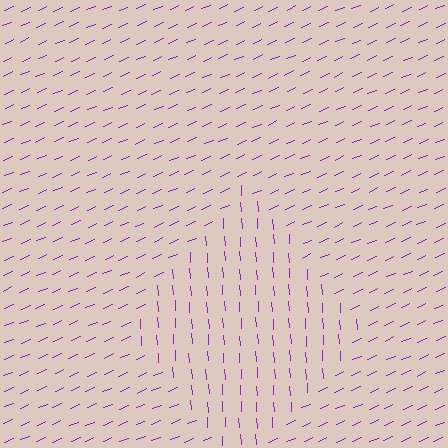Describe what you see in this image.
The image is filled with small purple line segments. A diamond region in the image has lines oriented differently from the surrounding lines, creating a visible texture boundary.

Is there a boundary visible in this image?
Yes, there is a texture boundary formed by a change in line orientation.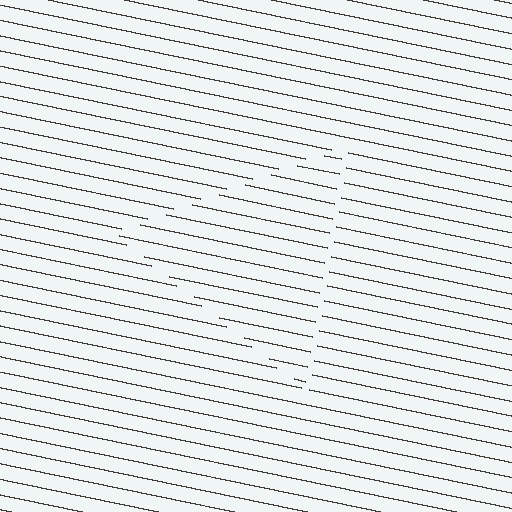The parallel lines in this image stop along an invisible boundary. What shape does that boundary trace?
An illusory triangle. The interior of the shape contains the same grating, shifted by half a period — the contour is defined by the phase discontinuity where line-ends from the inner and outer gratings abut.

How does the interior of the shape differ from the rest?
The interior of the shape contains the same grating, shifted by half a period — the contour is defined by the phase discontinuity where line-ends from the inner and outer gratings abut.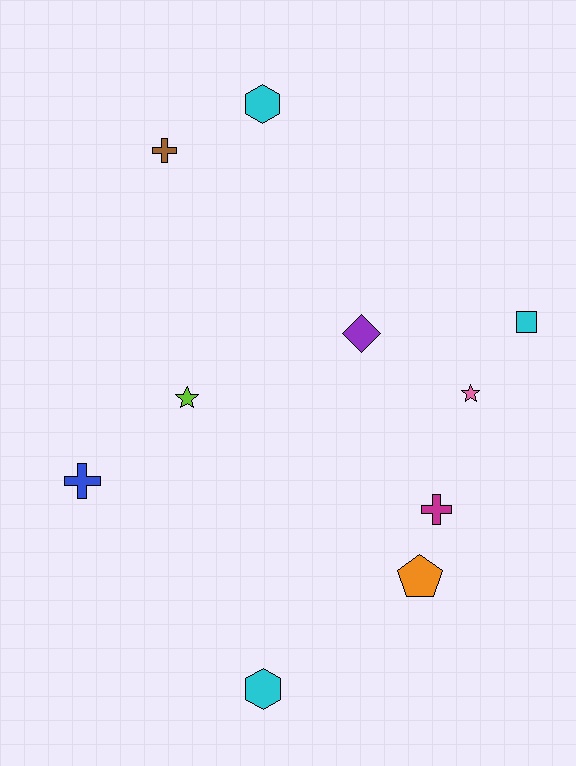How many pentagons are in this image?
There is 1 pentagon.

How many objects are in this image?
There are 10 objects.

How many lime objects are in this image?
There is 1 lime object.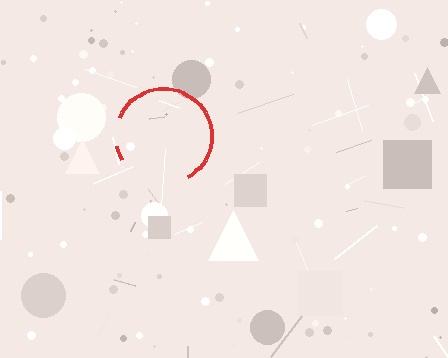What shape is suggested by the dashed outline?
The dashed outline suggests a circle.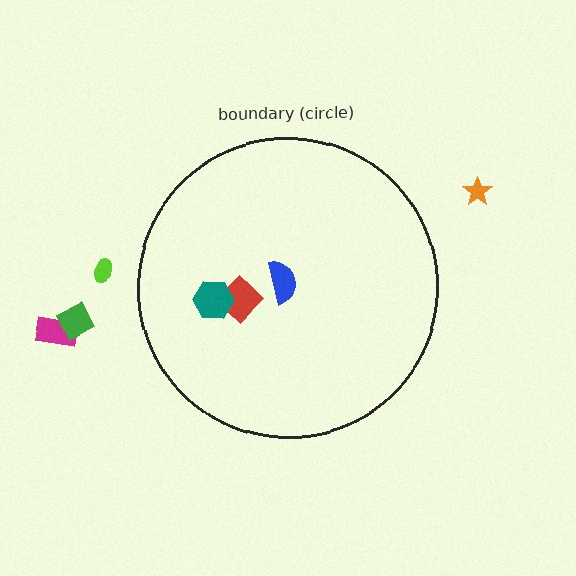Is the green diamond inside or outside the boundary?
Outside.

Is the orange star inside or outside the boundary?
Outside.